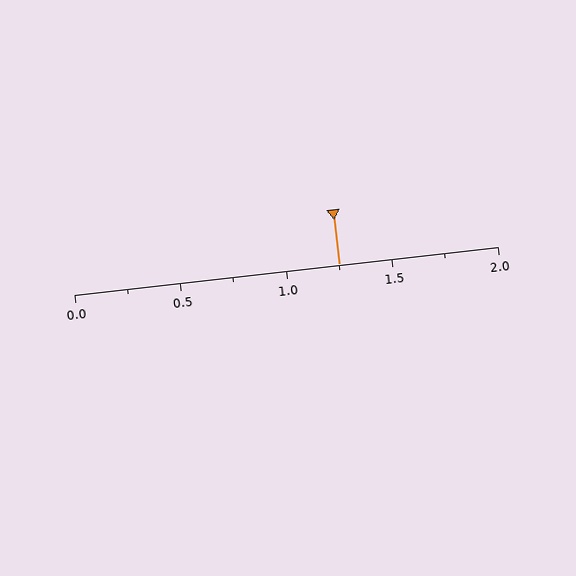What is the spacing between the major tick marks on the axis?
The major ticks are spaced 0.5 apart.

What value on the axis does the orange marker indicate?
The marker indicates approximately 1.25.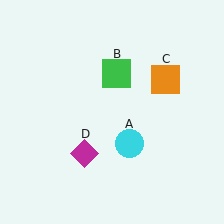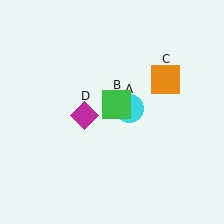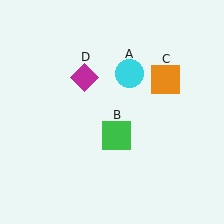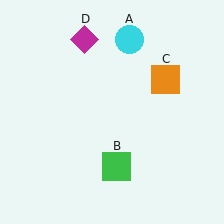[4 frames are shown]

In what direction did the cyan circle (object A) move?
The cyan circle (object A) moved up.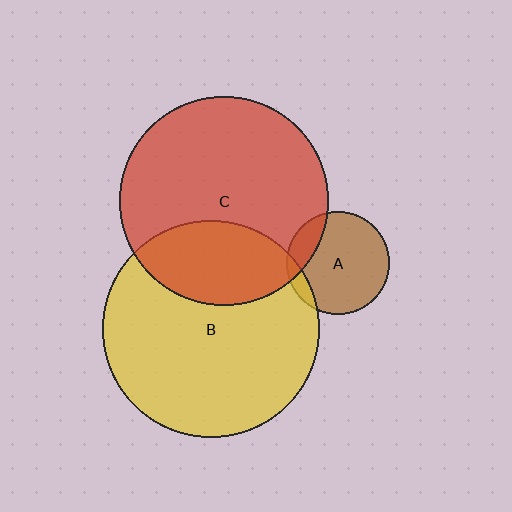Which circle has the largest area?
Circle B (yellow).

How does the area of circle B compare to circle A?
Approximately 4.4 times.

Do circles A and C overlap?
Yes.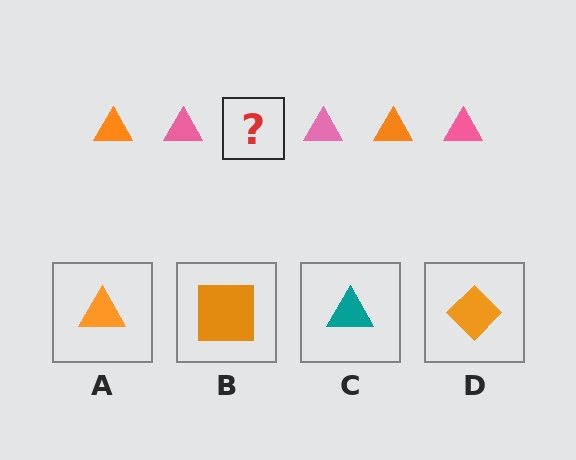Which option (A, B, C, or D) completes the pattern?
A.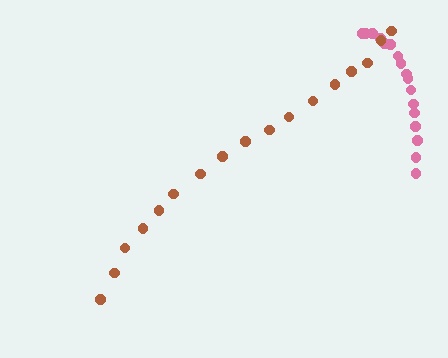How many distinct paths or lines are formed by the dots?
There are 2 distinct paths.